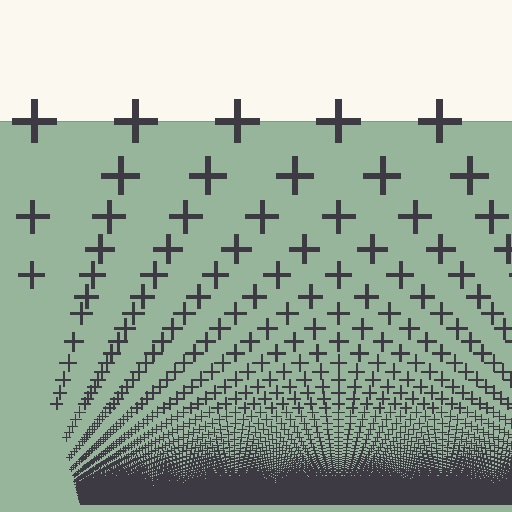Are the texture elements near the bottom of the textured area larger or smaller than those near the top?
Smaller. The gradient is inverted — elements near the bottom are smaller and denser.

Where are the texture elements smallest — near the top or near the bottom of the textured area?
Near the bottom.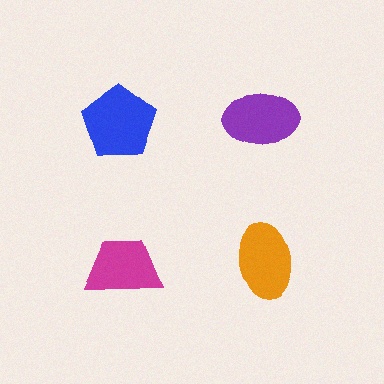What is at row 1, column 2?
A purple ellipse.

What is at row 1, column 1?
A blue pentagon.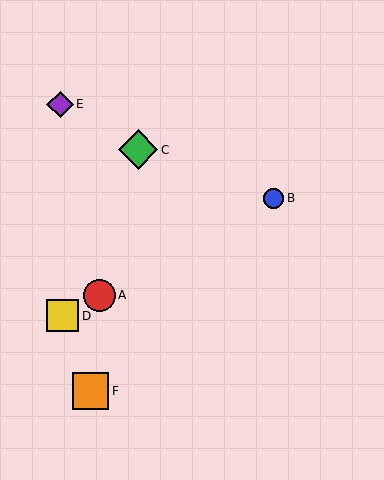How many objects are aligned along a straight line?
3 objects (A, B, D) are aligned along a straight line.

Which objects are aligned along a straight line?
Objects A, B, D are aligned along a straight line.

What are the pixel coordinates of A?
Object A is at (99, 295).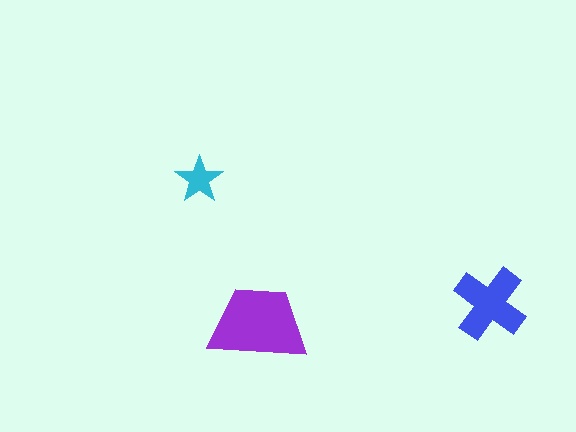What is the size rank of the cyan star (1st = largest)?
3rd.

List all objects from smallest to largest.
The cyan star, the blue cross, the purple trapezoid.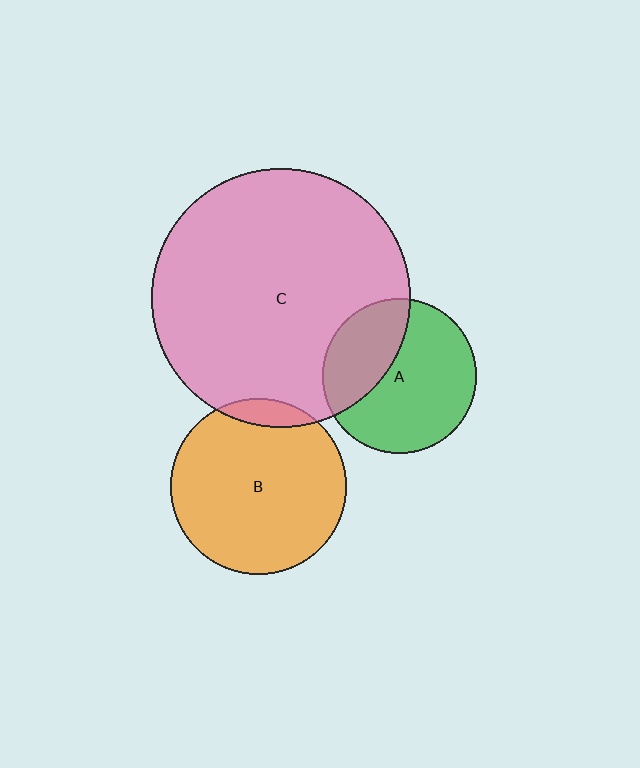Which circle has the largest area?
Circle C (pink).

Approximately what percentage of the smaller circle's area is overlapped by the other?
Approximately 35%.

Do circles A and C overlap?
Yes.